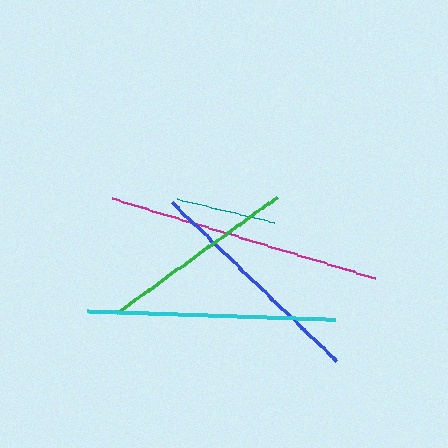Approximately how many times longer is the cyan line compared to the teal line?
The cyan line is approximately 2.5 times the length of the teal line.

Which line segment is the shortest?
The teal line is the shortest at approximately 100 pixels.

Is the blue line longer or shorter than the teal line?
The blue line is longer than the teal line.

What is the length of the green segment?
The green segment is approximately 199 pixels long.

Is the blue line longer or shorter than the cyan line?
The cyan line is longer than the blue line.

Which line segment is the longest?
The magenta line is the longest at approximately 276 pixels.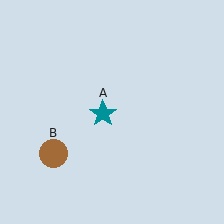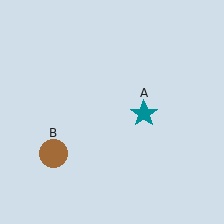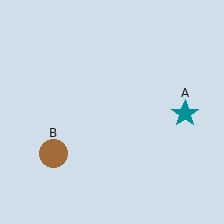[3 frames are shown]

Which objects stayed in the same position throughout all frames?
Brown circle (object B) remained stationary.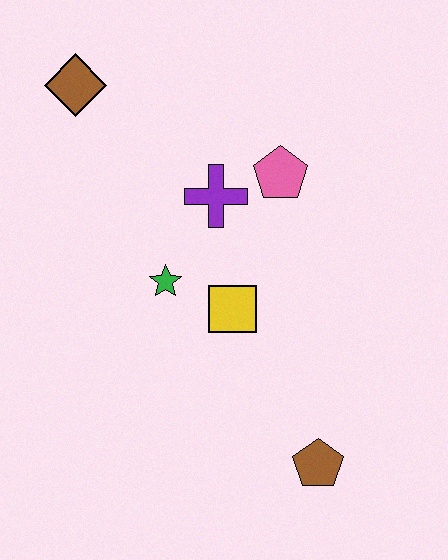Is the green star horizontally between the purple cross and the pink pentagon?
No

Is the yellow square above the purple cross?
No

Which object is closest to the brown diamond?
The purple cross is closest to the brown diamond.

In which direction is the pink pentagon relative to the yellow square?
The pink pentagon is above the yellow square.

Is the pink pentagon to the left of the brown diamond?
No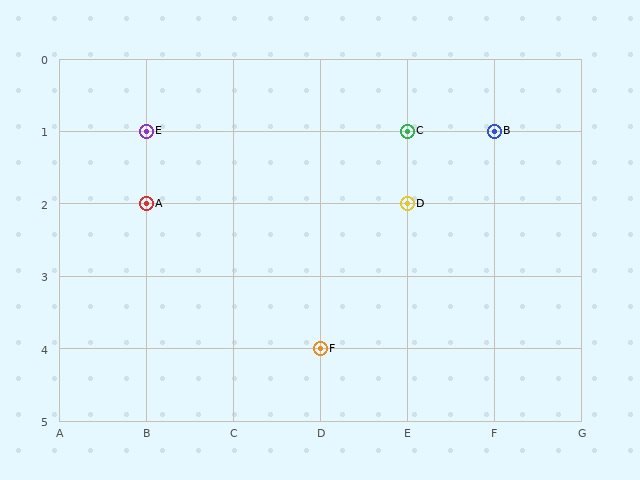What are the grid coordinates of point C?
Point C is at grid coordinates (E, 1).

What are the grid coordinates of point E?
Point E is at grid coordinates (B, 1).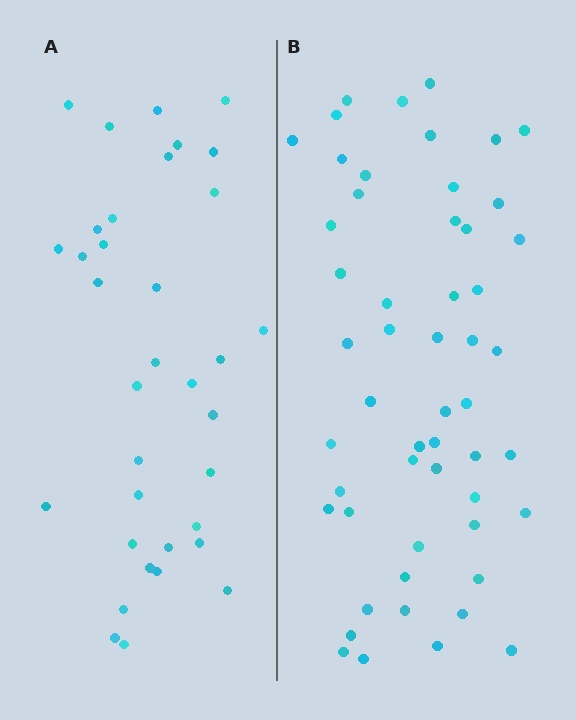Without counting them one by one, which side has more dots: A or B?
Region B (the right region) has more dots.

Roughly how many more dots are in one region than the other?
Region B has approximately 20 more dots than region A.